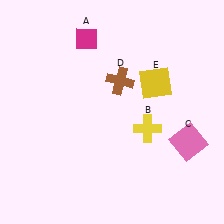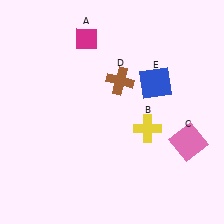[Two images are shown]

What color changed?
The square (E) changed from yellow in Image 1 to blue in Image 2.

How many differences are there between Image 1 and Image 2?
There is 1 difference between the two images.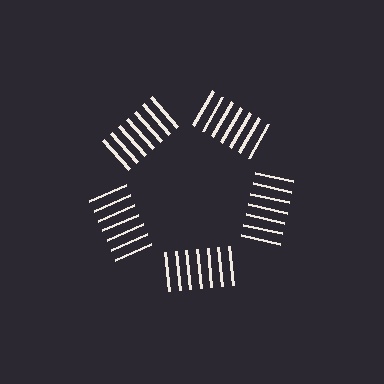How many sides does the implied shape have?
5 sides — the line-ends trace a pentagon.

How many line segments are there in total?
35 — 7 along each of the 5 edges.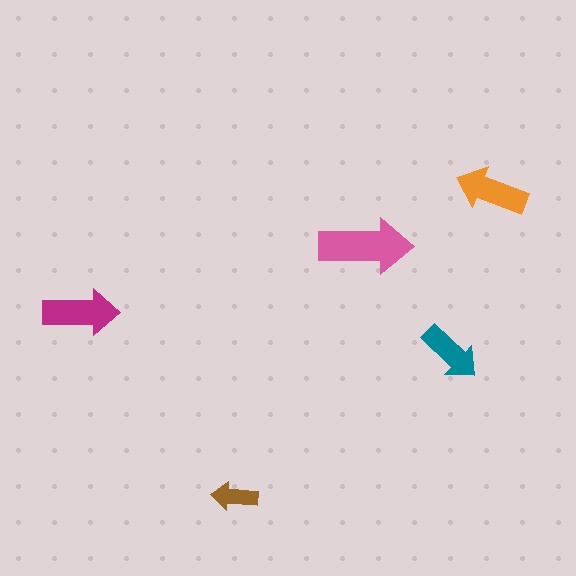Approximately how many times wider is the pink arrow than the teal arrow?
About 1.5 times wider.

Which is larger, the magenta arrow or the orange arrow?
The magenta one.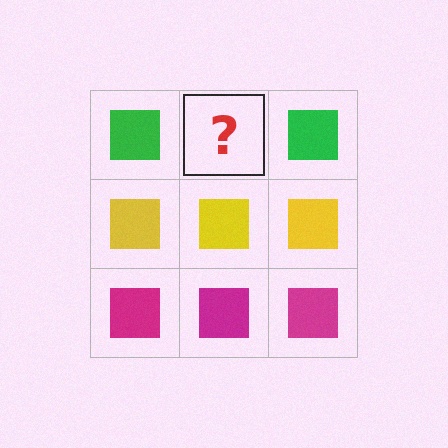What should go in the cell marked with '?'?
The missing cell should contain a green square.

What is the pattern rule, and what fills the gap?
The rule is that each row has a consistent color. The gap should be filled with a green square.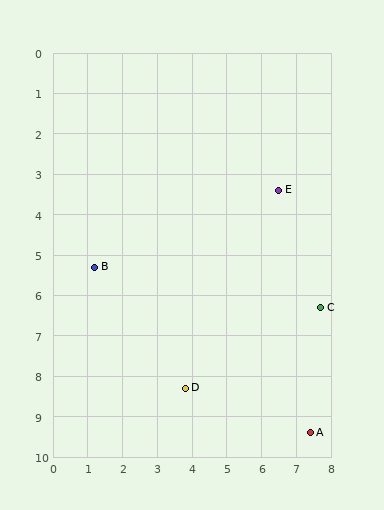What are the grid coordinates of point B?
Point B is at approximately (1.2, 5.3).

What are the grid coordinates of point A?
Point A is at approximately (7.4, 9.4).